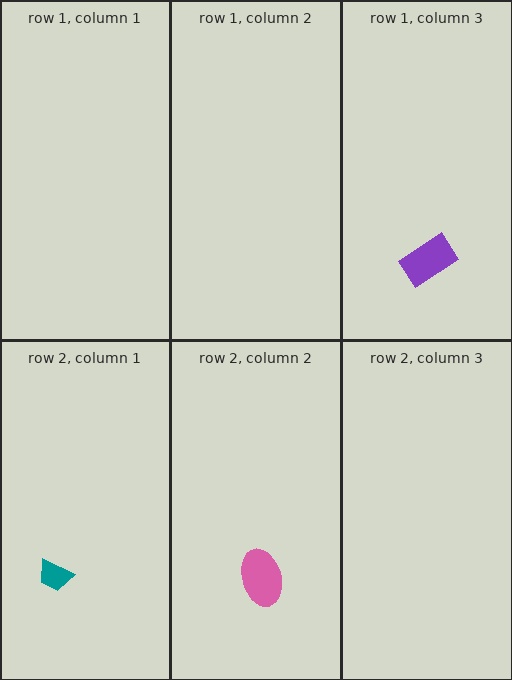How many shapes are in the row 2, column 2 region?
1.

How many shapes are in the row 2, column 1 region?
1.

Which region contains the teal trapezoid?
The row 2, column 1 region.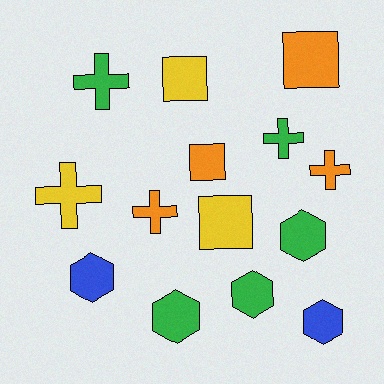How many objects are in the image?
There are 14 objects.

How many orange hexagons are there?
There are no orange hexagons.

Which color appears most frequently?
Green, with 5 objects.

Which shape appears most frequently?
Hexagon, with 5 objects.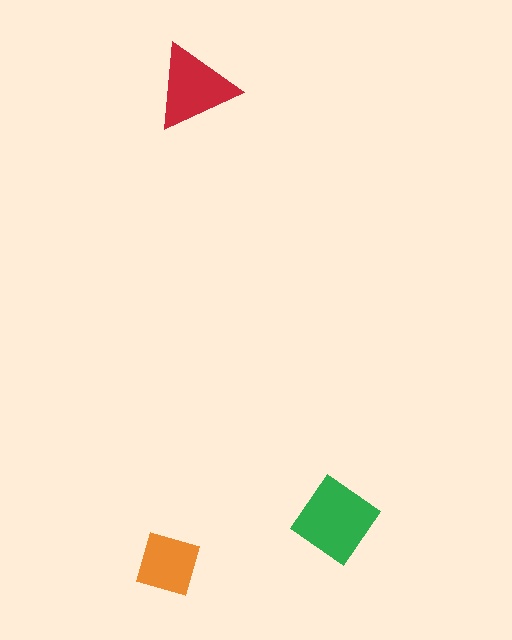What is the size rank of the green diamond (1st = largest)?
1st.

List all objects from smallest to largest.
The orange square, the red triangle, the green diamond.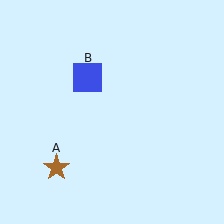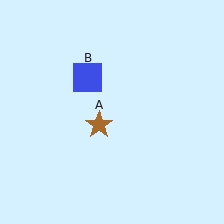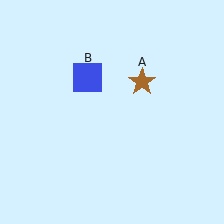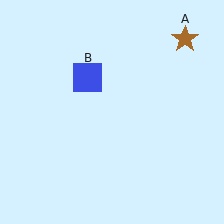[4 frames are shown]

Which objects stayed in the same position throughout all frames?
Blue square (object B) remained stationary.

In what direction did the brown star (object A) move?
The brown star (object A) moved up and to the right.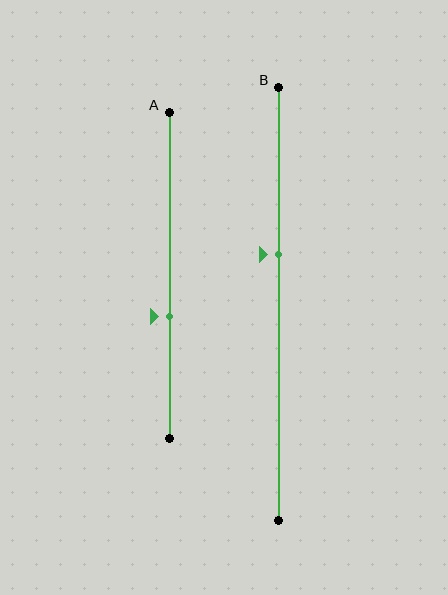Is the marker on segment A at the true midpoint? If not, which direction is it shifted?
No, the marker on segment A is shifted downward by about 13% of the segment length.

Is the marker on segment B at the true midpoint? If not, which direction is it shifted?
No, the marker on segment B is shifted upward by about 11% of the segment length.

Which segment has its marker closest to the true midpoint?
Segment B has its marker closest to the true midpoint.